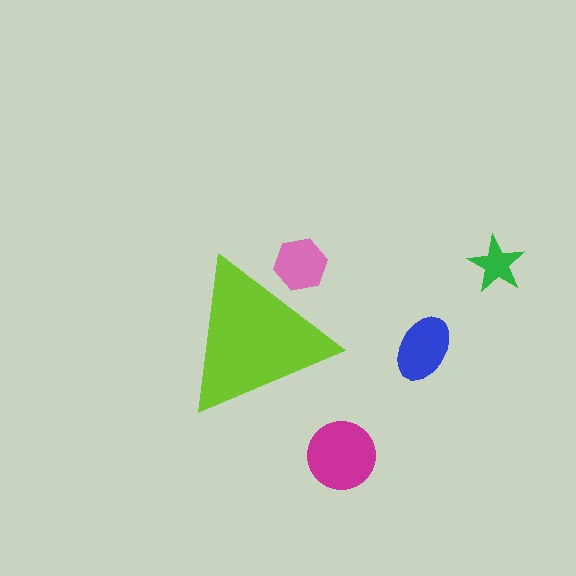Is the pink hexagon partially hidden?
Yes, the pink hexagon is partially hidden behind the lime triangle.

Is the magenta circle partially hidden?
No, the magenta circle is fully visible.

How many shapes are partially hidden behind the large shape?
1 shape is partially hidden.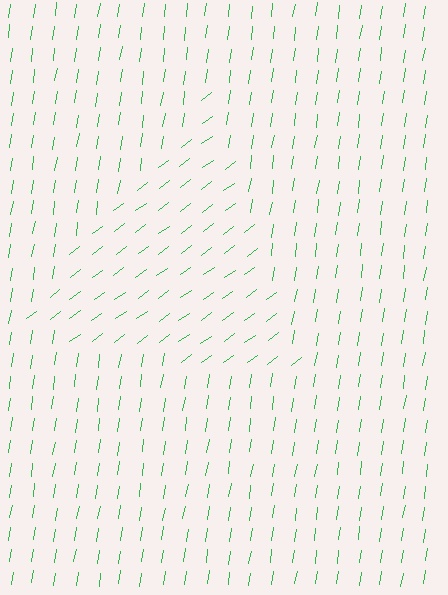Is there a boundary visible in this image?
Yes, there is a texture boundary formed by a change in line orientation.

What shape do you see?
I see a triangle.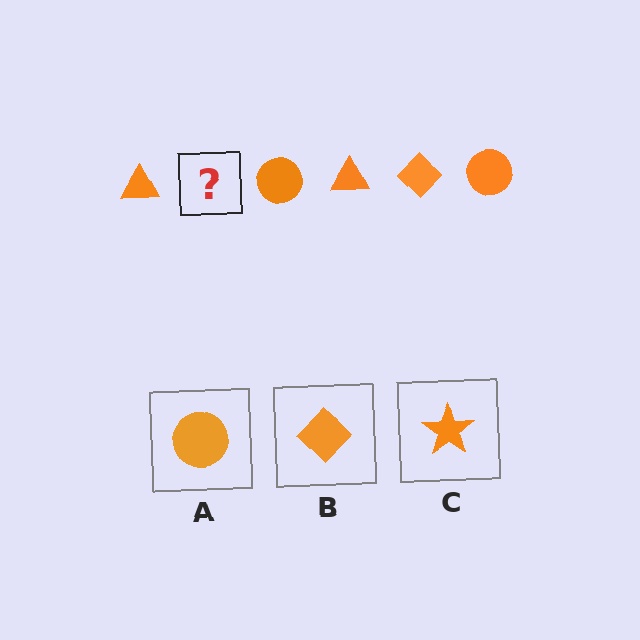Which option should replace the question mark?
Option B.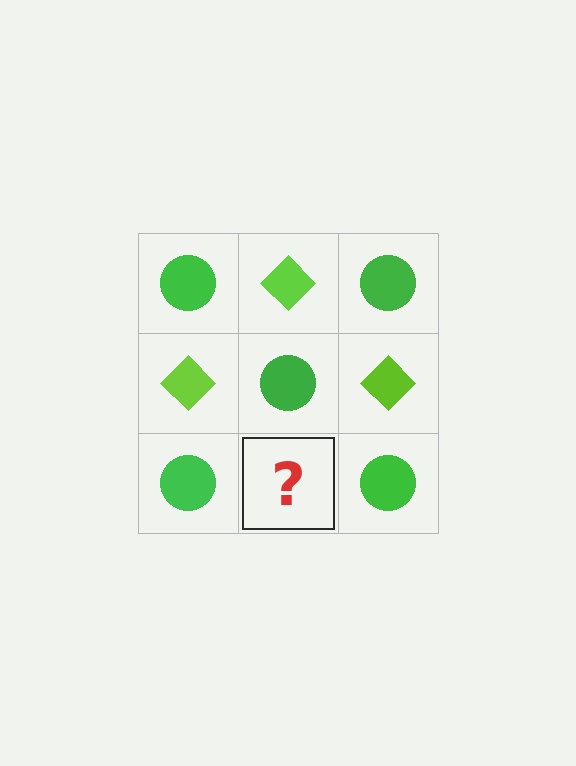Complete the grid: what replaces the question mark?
The question mark should be replaced with a lime diamond.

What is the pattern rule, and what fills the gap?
The rule is that it alternates green circle and lime diamond in a checkerboard pattern. The gap should be filled with a lime diamond.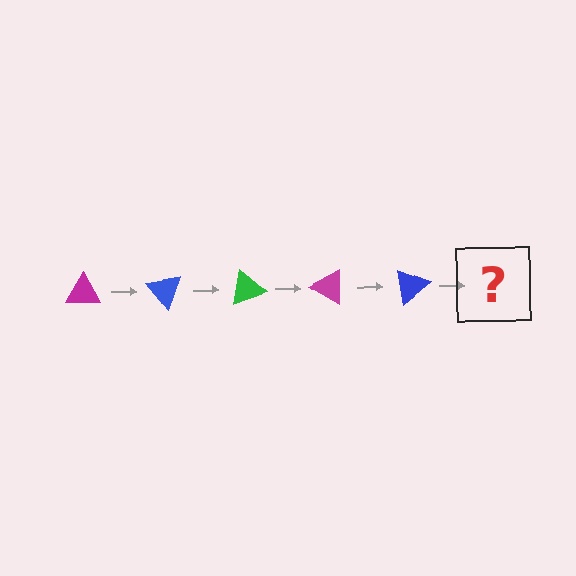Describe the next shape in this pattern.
It should be a green triangle, rotated 250 degrees from the start.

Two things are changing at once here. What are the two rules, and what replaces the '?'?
The two rules are that it rotates 50 degrees each step and the color cycles through magenta, blue, and green. The '?' should be a green triangle, rotated 250 degrees from the start.